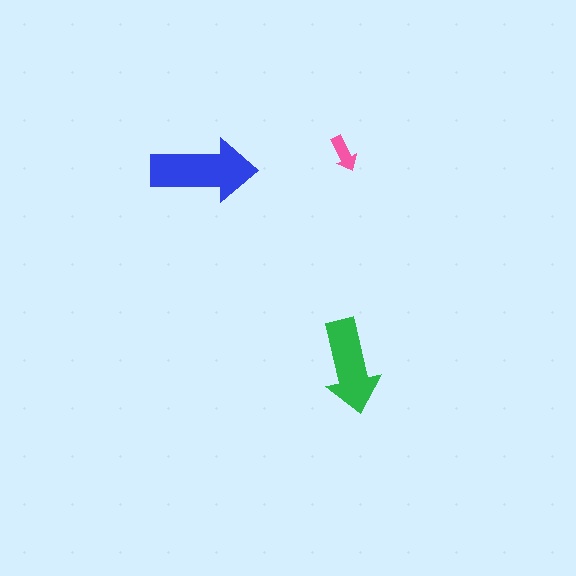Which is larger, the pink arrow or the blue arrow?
The blue one.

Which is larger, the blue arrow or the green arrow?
The blue one.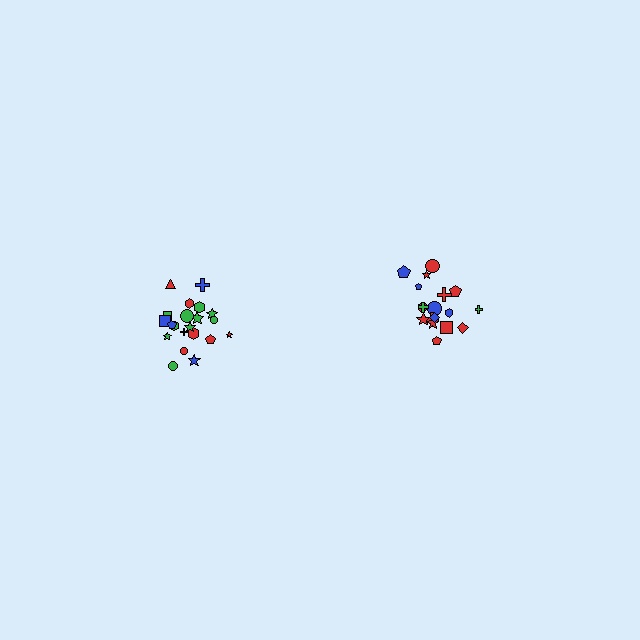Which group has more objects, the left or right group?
The left group.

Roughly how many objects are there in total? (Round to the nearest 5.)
Roughly 40 objects in total.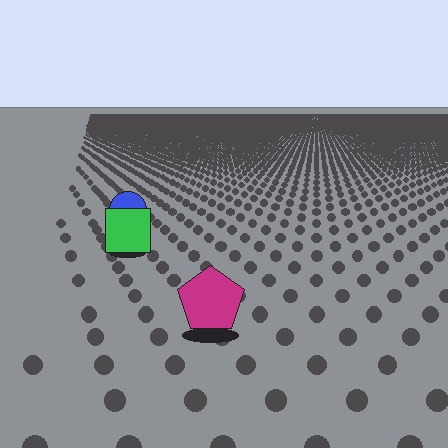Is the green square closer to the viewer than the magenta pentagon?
No. The magenta pentagon is closer — you can tell from the texture gradient: the ground texture is coarser near it.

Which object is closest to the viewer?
The magenta pentagon is closest. The texture marks near it are larger and more spread out.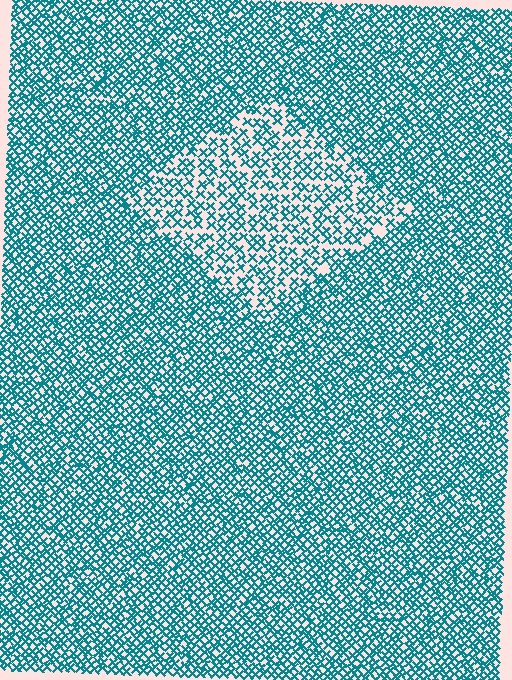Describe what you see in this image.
The image contains small teal elements arranged at two different densities. A diamond-shaped region is visible where the elements are less densely packed than the surrounding area.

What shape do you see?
I see a diamond.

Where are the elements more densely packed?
The elements are more densely packed outside the diamond boundary.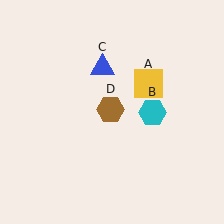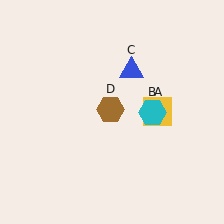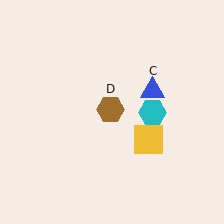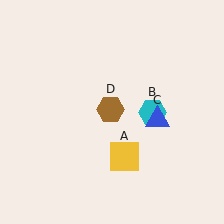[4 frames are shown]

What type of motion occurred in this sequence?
The yellow square (object A), blue triangle (object C) rotated clockwise around the center of the scene.